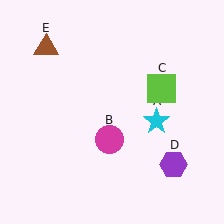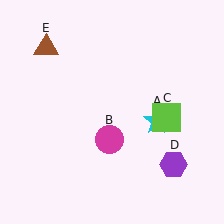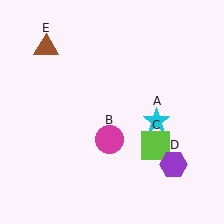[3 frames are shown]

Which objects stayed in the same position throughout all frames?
Cyan star (object A) and magenta circle (object B) and purple hexagon (object D) and brown triangle (object E) remained stationary.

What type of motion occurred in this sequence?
The lime square (object C) rotated clockwise around the center of the scene.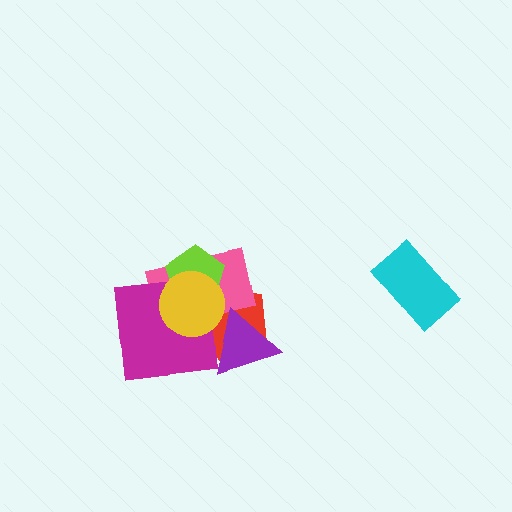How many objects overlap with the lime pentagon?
4 objects overlap with the lime pentagon.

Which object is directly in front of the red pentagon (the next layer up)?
The pink rectangle is directly in front of the red pentagon.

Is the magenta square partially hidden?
Yes, it is partially covered by another shape.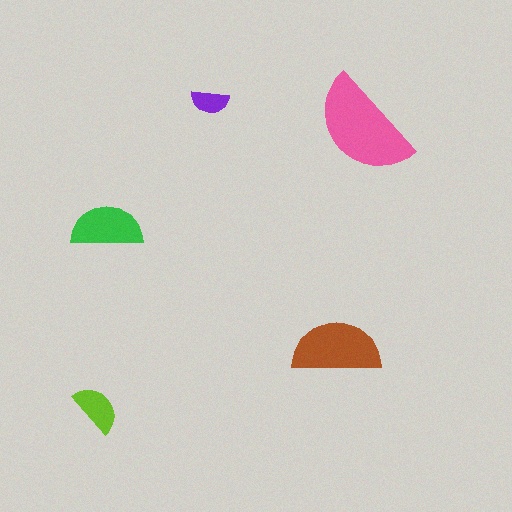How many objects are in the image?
There are 5 objects in the image.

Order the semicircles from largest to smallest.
the pink one, the brown one, the green one, the lime one, the purple one.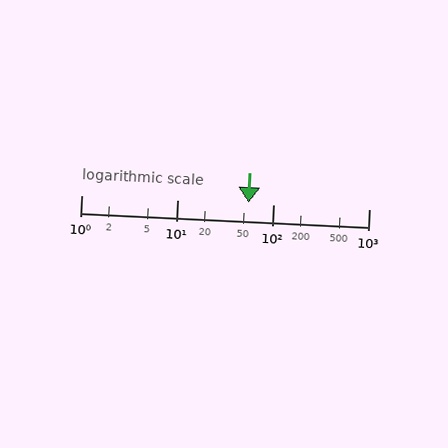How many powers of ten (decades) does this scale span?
The scale spans 3 decades, from 1 to 1000.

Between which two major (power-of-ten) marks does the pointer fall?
The pointer is between 10 and 100.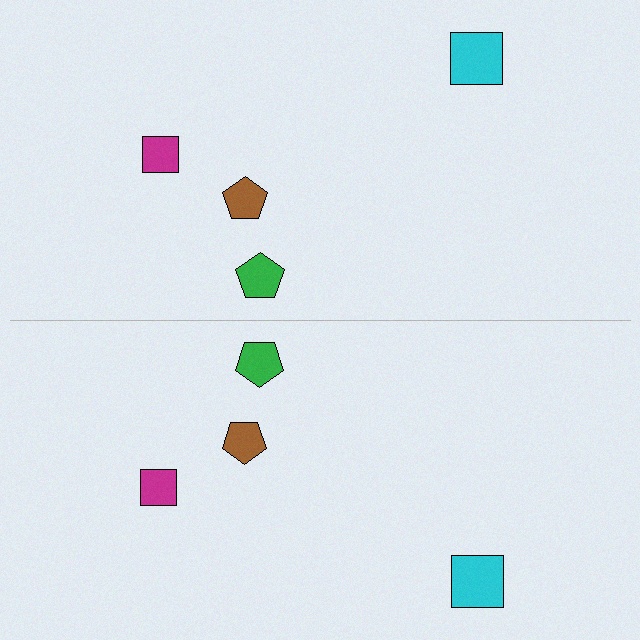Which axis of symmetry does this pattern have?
The pattern has a horizontal axis of symmetry running through the center of the image.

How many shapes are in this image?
There are 8 shapes in this image.